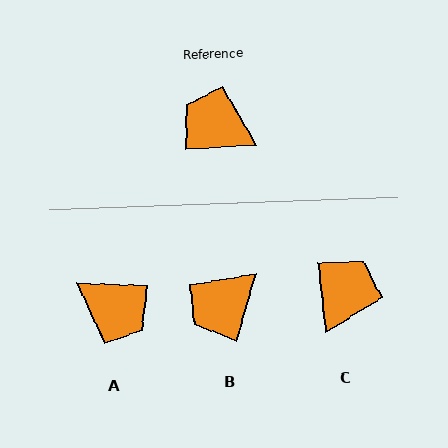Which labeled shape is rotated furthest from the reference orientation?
A, about 174 degrees away.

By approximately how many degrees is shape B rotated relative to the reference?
Approximately 70 degrees counter-clockwise.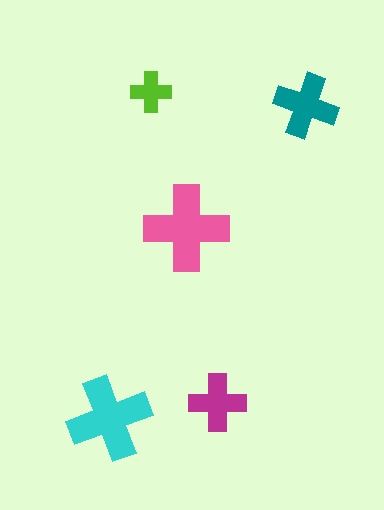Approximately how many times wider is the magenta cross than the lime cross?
About 1.5 times wider.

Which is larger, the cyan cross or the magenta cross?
The cyan one.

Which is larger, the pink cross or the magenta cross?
The pink one.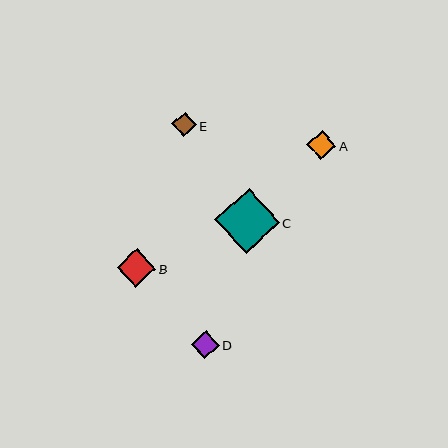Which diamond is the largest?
Diamond C is the largest with a size of approximately 65 pixels.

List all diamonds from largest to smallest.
From largest to smallest: C, B, A, D, E.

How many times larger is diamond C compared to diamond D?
Diamond C is approximately 2.3 times the size of diamond D.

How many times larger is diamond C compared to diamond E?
Diamond C is approximately 2.7 times the size of diamond E.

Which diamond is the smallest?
Diamond E is the smallest with a size of approximately 24 pixels.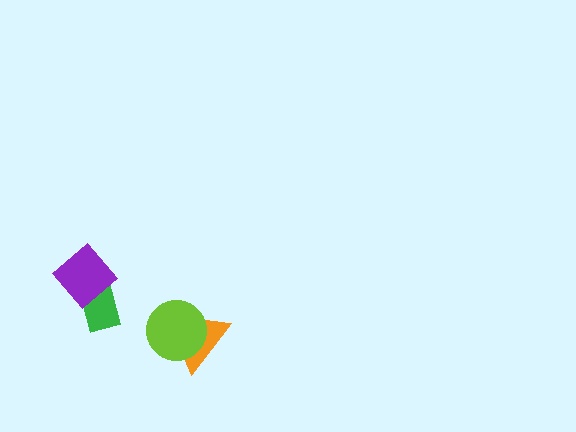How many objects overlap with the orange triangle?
1 object overlaps with the orange triangle.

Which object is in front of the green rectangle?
The purple diamond is in front of the green rectangle.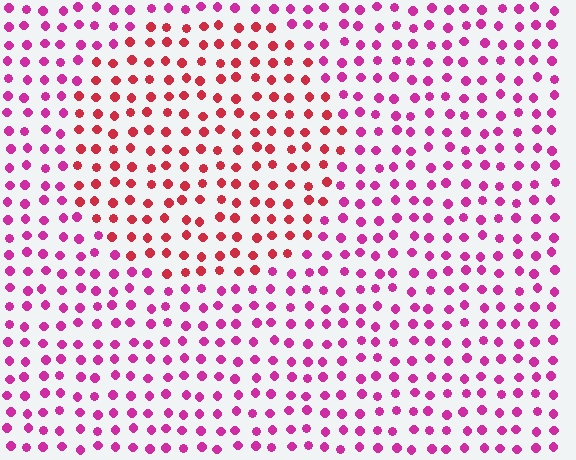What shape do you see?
I see a circle.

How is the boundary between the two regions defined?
The boundary is defined purely by a slight shift in hue (about 36 degrees). Spacing, size, and orientation are identical on both sides.